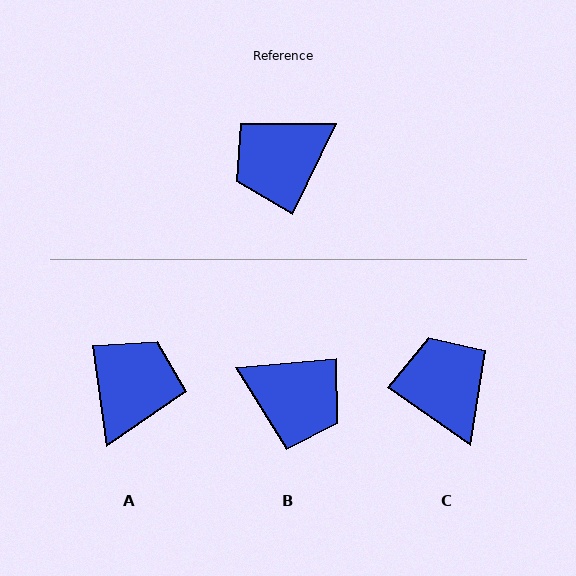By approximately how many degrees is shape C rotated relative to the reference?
Approximately 99 degrees clockwise.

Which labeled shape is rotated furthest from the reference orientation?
A, about 146 degrees away.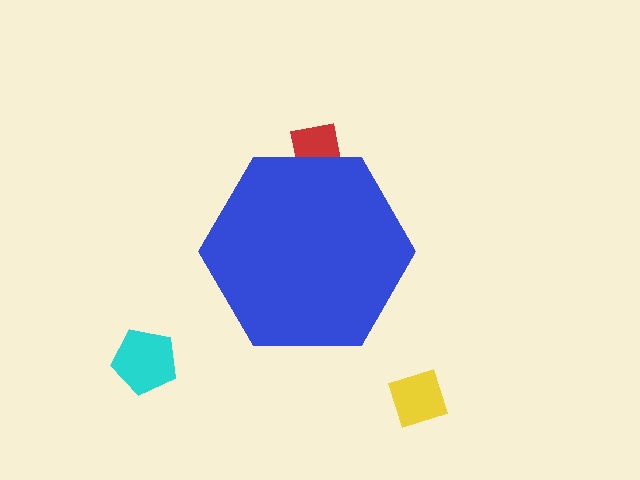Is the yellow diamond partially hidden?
No, the yellow diamond is fully visible.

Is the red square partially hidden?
Yes, the red square is partially hidden behind the blue hexagon.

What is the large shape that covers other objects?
A blue hexagon.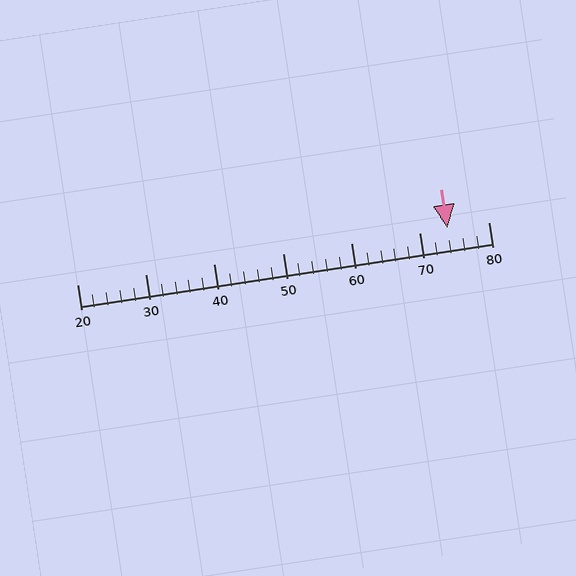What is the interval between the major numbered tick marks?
The major tick marks are spaced 10 units apart.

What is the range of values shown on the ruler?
The ruler shows values from 20 to 80.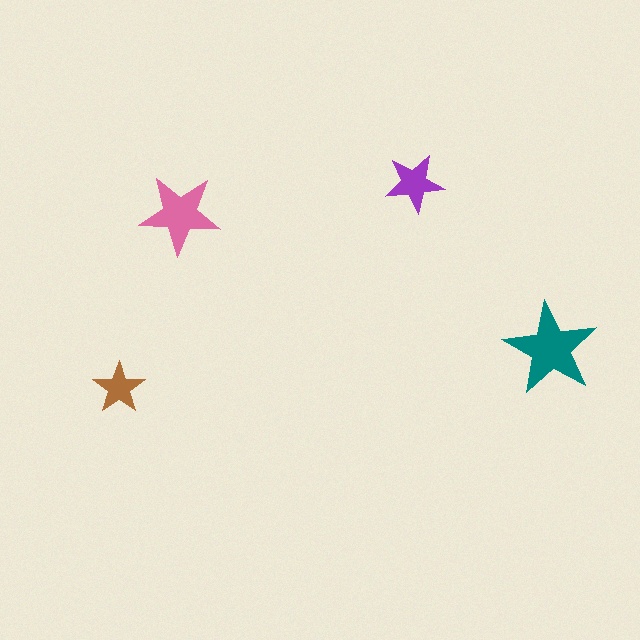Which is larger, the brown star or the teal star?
The teal one.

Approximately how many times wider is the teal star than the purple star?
About 1.5 times wider.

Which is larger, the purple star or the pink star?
The pink one.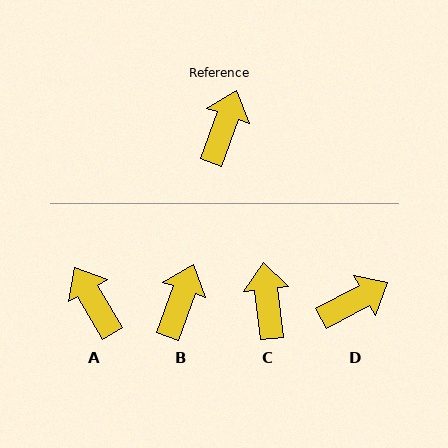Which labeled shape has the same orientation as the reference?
B.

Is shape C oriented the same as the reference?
No, it is off by about 26 degrees.